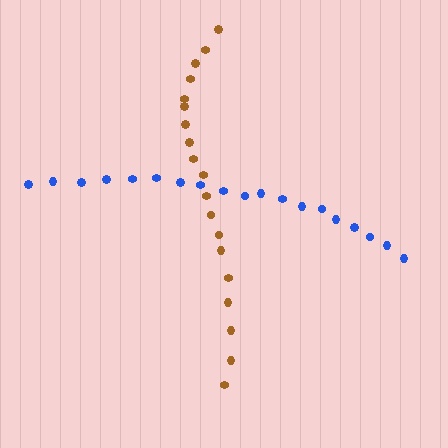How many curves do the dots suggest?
There are 2 distinct paths.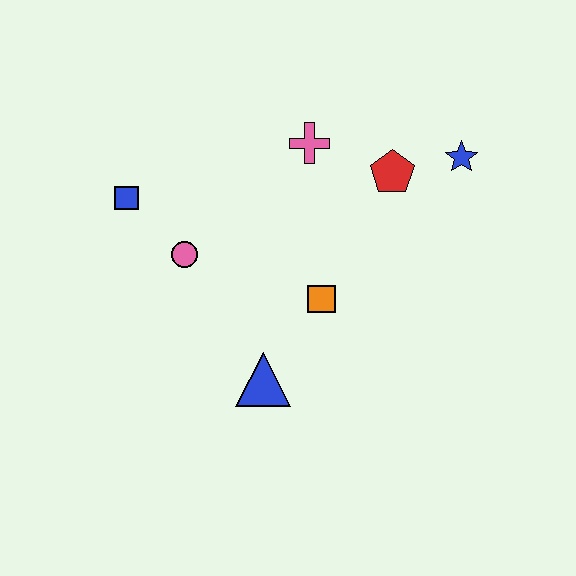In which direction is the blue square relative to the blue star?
The blue square is to the left of the blue star.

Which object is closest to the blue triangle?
The orange square is closest to the blue triangle.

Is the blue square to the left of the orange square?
Yes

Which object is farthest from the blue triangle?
The blue star is farthest from the blue triangle.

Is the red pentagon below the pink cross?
Yes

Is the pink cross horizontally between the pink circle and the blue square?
No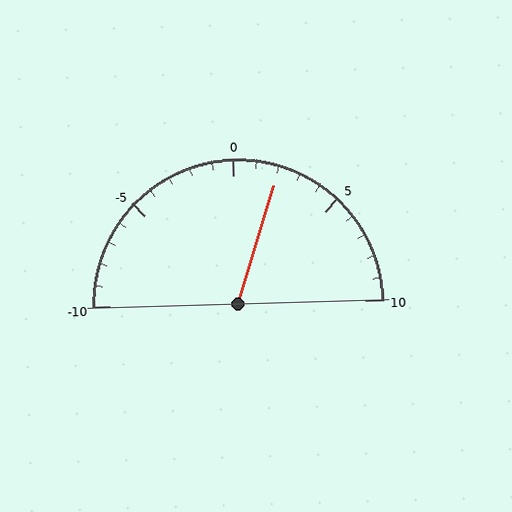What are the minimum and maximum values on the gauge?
The gauge ranges from -10 to 10.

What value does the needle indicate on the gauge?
The needle indicates approximately 2.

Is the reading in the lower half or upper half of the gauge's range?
The reading is in the upper half of the range (-10 to 10).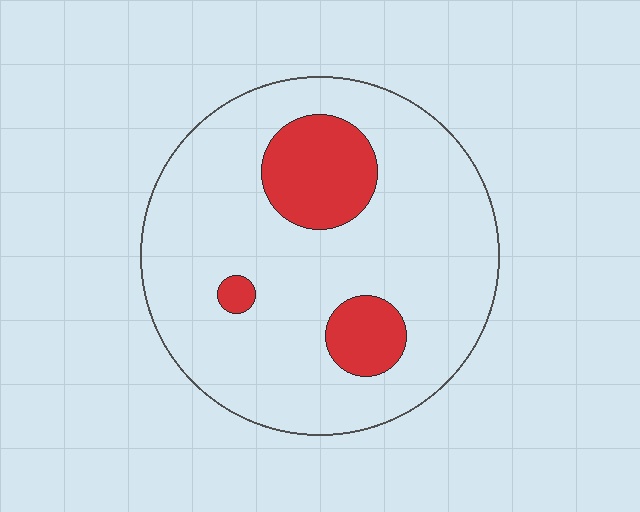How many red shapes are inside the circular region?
3.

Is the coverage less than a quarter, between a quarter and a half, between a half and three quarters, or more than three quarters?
Less than a quarter.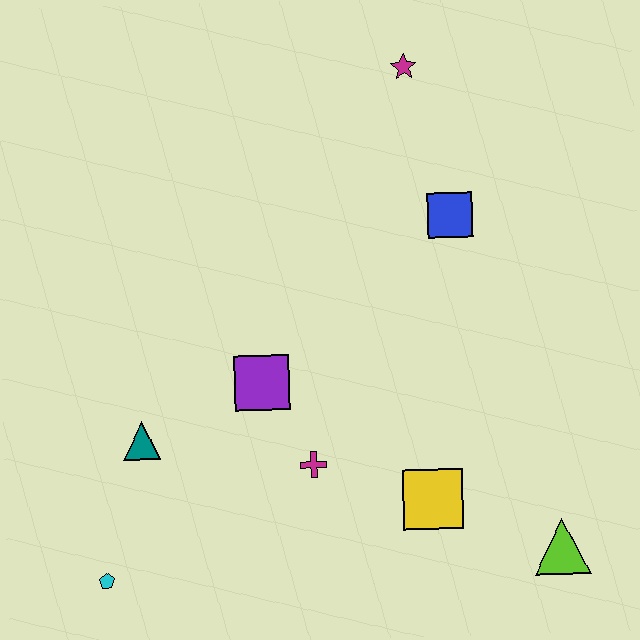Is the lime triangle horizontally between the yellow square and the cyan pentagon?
No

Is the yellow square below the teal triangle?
Yes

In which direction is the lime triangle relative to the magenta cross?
The lime triangle is to the right of the magenta cross.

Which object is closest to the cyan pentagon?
The teal triangle is closest to the cyan pentagon.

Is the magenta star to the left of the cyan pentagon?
No